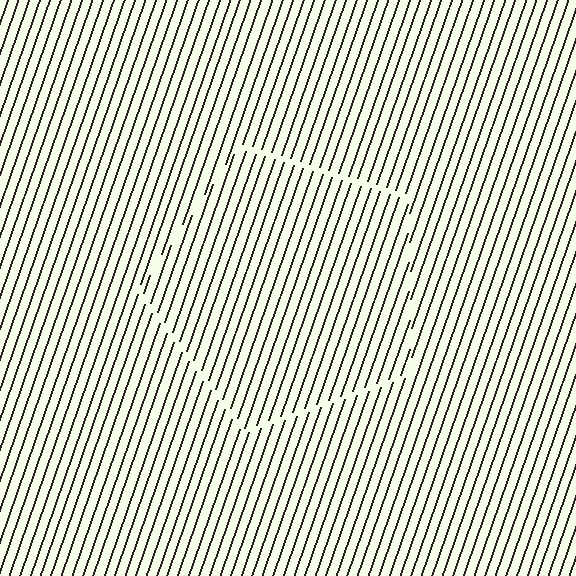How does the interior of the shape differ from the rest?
The interior of the shape contains the same grating, shifted by half a period — the contour is defined by the phase discontinuity where line-ends from the inner and outer gratings abut.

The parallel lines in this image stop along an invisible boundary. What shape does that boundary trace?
An illusory pentagon. The interior of the shape contains the same grating, shifted by half a period — the contour is defined by the phase discontinuity where line-ends from the inner and outer gratings abut.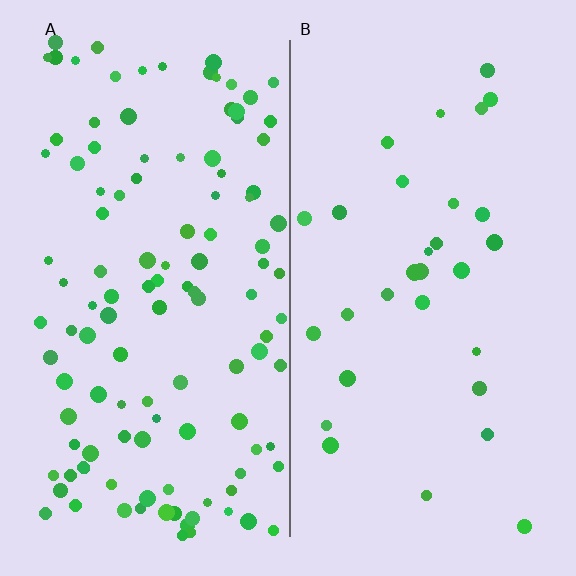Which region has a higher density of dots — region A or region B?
A (the left).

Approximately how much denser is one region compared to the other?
Approximately 3.8× — region A over region B.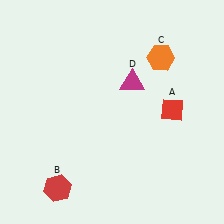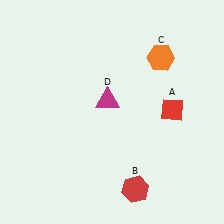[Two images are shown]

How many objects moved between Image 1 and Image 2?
2 objects moved between the two images.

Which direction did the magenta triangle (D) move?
The magenta triangle (D) moved left.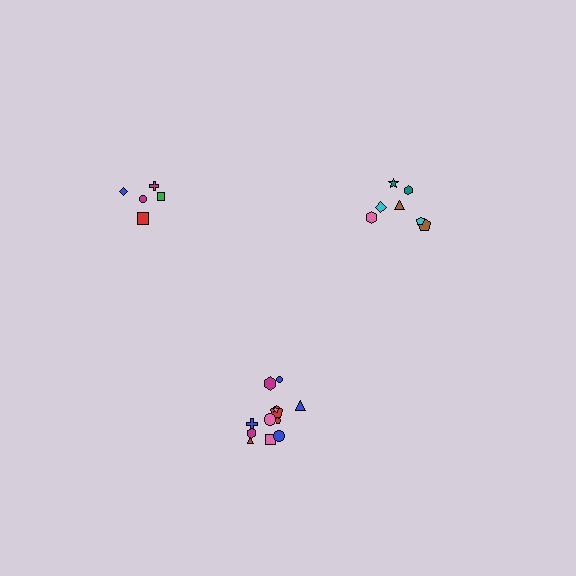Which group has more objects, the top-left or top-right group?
The top-right group.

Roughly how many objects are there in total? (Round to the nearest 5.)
Roughly 25 objects in total.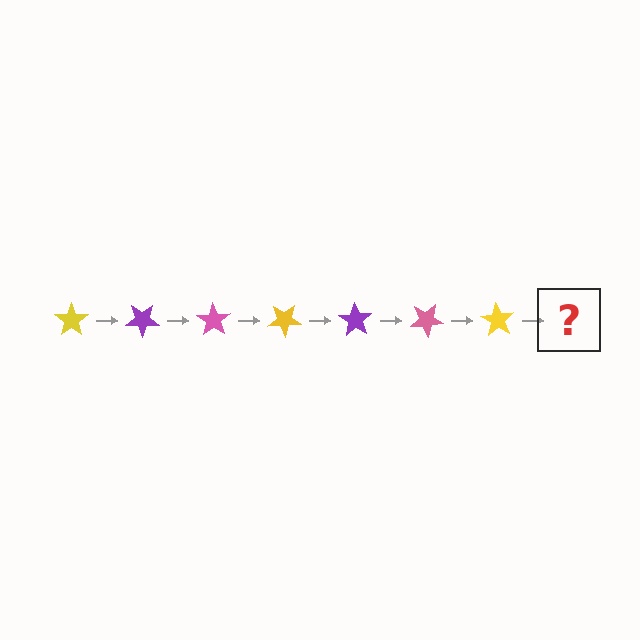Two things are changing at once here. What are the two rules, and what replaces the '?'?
The two rules are that it rotates 35 degrees each step and the color cycles through yellow, purple, and pink. The '?' should be a purple star, rotated 245 degrees from the start.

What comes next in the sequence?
The next element should be a purple star, rotated 245 degrees from the start.